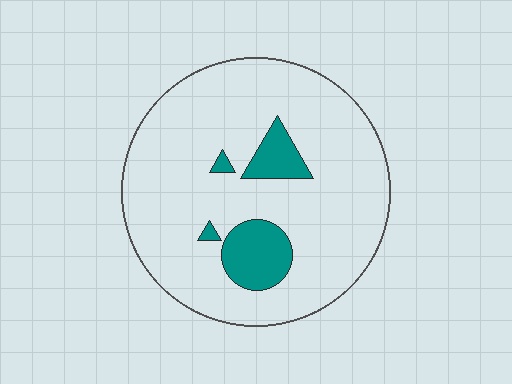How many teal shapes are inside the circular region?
4.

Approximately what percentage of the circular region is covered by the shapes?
Approximately 10%.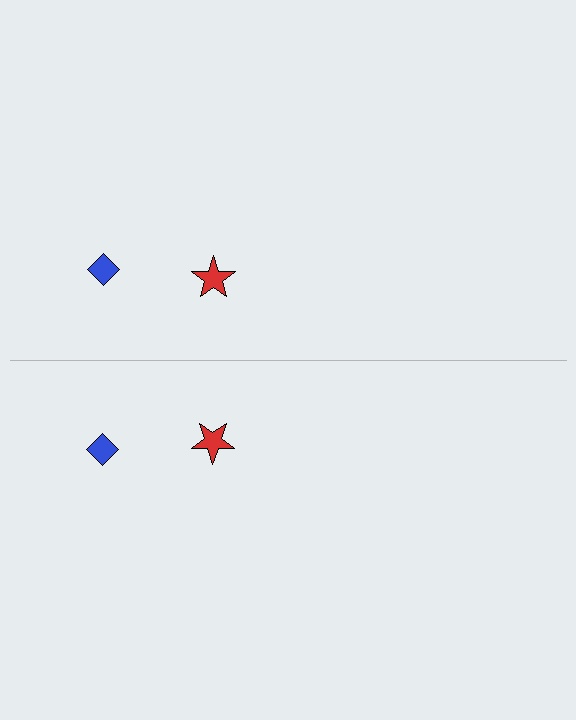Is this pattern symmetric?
Yes, this pattern has bilateral (reflection) symmetry.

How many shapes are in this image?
There are 4 shapes in this image.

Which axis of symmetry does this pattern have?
The pattern has a horizontal axis of symmetry running through the center of the image.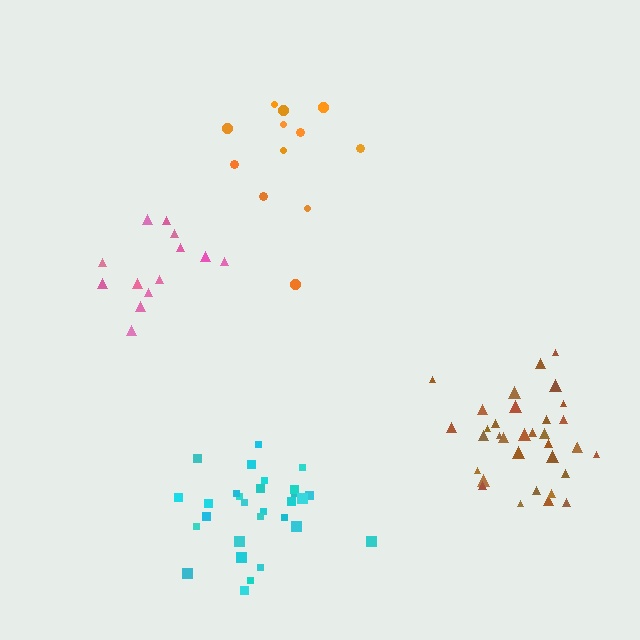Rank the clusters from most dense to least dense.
cyan, brown, pink, orange.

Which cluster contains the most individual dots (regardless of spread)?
Brown (34).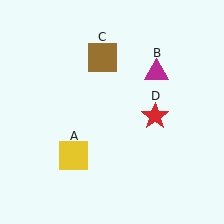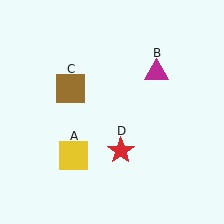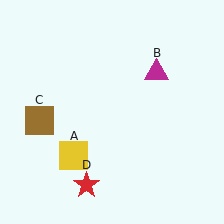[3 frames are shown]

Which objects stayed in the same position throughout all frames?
Yellow square (object A) and magenta triangle (object B) remained stationary.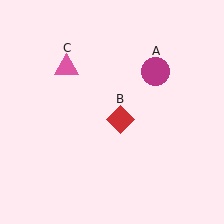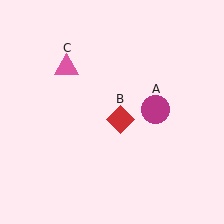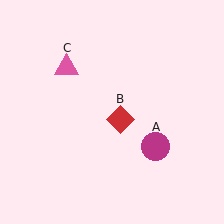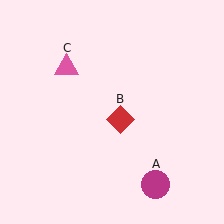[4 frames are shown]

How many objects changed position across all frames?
1 object changed position: magenta circle (object A).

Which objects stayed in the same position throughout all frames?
Red diamond (object B) and pink triangle (object C) remained stationary.